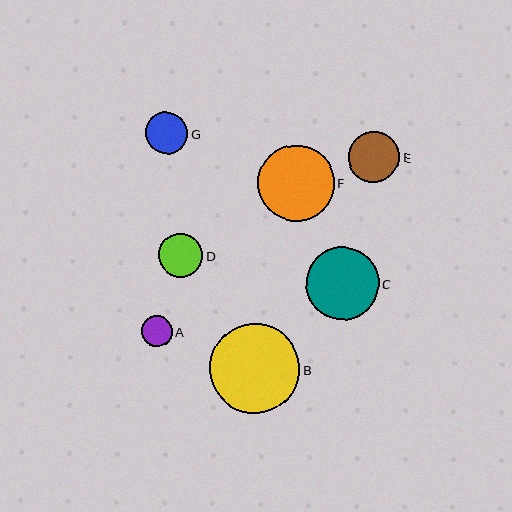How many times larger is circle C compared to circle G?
Circle C is approximately 1.7 times the size of circle G.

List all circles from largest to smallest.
From largest to smallest: B, F, C, E, D, G, A.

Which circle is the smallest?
Circle A is the smallest with a size of approximately 31 pixels.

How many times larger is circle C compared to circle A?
Circle C is approximately 2.4 times the size of circle A.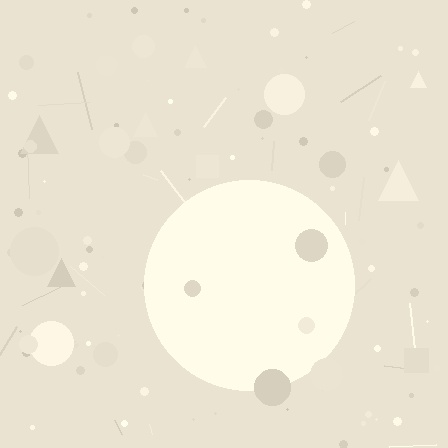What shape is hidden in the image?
A circle is hidden in the image.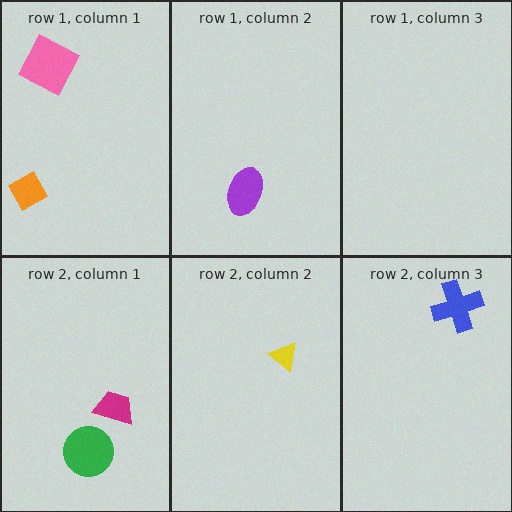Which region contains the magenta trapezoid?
The row 2, column 1 region.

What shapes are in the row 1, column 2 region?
The purple ellipse.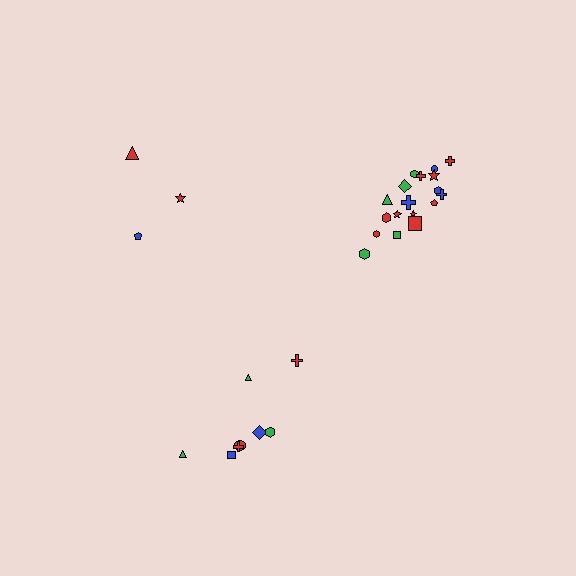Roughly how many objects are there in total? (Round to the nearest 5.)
Roughly 30 objects in total.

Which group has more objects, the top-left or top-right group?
The top-right group.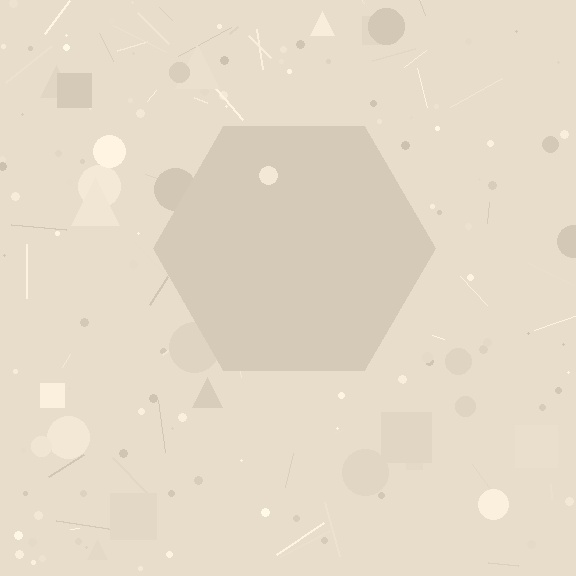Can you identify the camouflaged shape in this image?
The camouflaged shape is a hexagon.